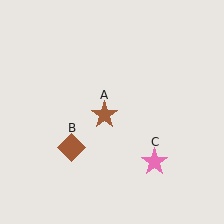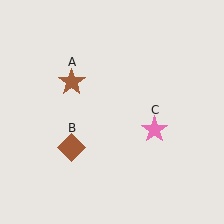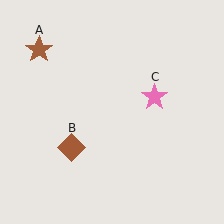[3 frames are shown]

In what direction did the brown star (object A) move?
The brown star (object A) moved up and to the left.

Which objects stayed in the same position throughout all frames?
Brown diamond (object B) remained stationary.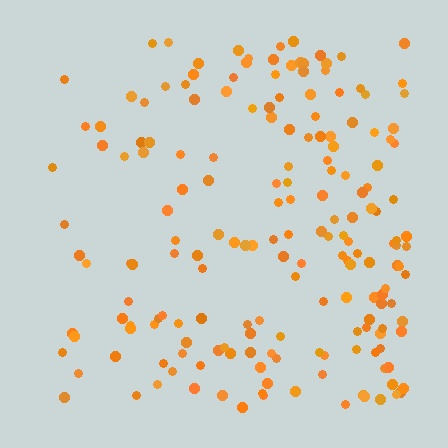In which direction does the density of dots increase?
From left to right, with the right side densest.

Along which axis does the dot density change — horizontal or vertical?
Horizontal.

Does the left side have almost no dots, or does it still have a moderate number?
Still a moderate number, just noticeably fewer than the right.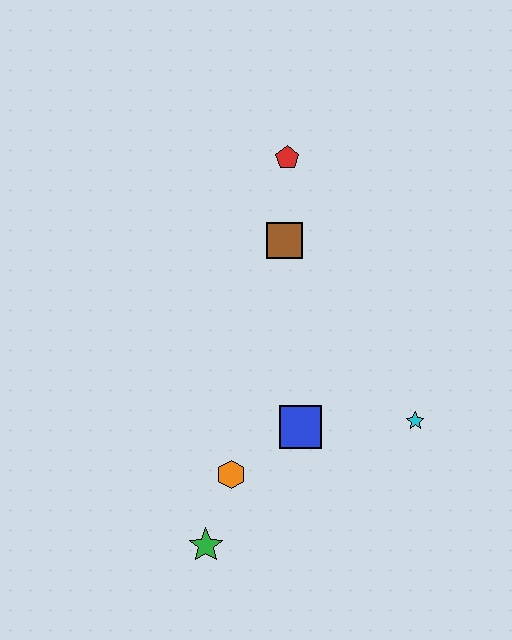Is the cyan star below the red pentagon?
Yes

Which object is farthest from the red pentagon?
The green star is farthest from the red pentagon.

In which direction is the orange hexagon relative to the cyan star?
The orange hexagon is to the left of the cyan star.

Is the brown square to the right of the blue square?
No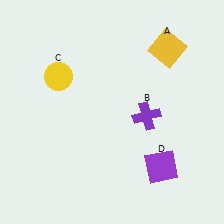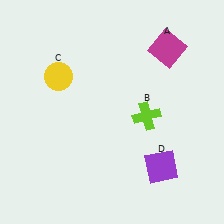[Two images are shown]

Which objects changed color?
A changed from yellow to magenta. B changed from purple to lime.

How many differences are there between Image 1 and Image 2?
There are 2 differences between the two images.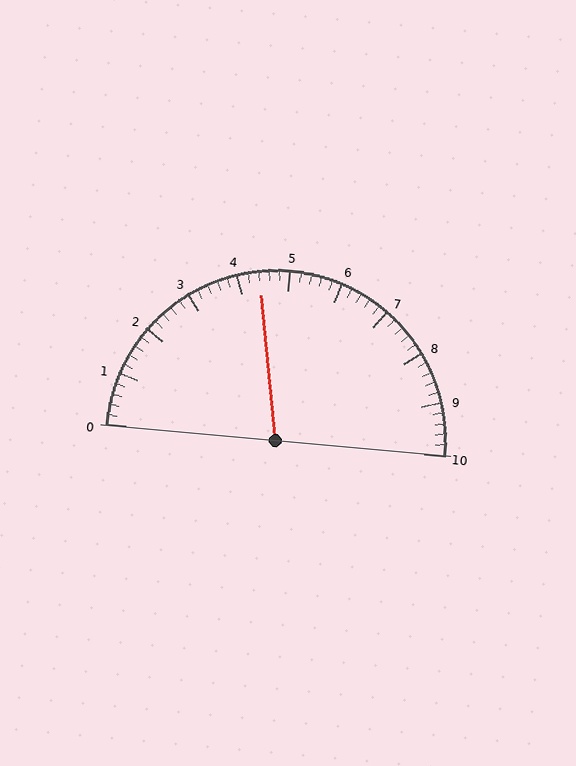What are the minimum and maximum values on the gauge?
The gauge ranges from 0 to 10.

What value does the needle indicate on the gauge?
The needle indicates approximately 4.4.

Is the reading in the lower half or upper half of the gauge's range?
The reading is in the lower half of the range (0 to 10).